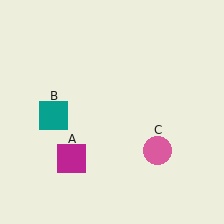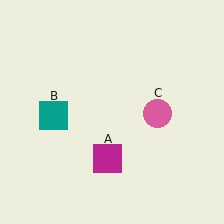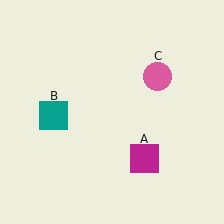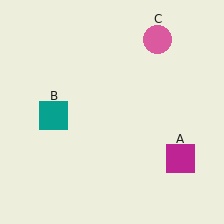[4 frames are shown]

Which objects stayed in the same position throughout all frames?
Teal square (object B) remained stationary.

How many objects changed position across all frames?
2 objects changed position: magenta square (object A), pink circle (object C).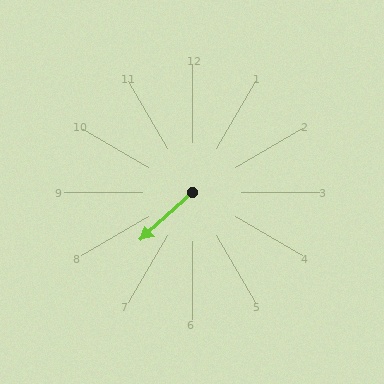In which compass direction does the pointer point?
Southwest.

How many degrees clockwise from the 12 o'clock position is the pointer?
Approximately 227 degrees.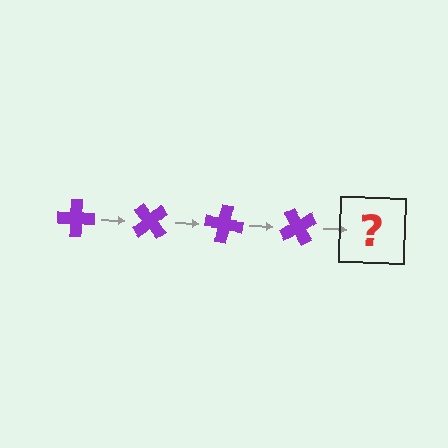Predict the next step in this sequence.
The next step is a purple cross rotated 200 degrees.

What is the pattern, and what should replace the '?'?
The pattern is that the cross rotates 50 degrees each step. The '?' should be a purple cross rotated 200 degrees.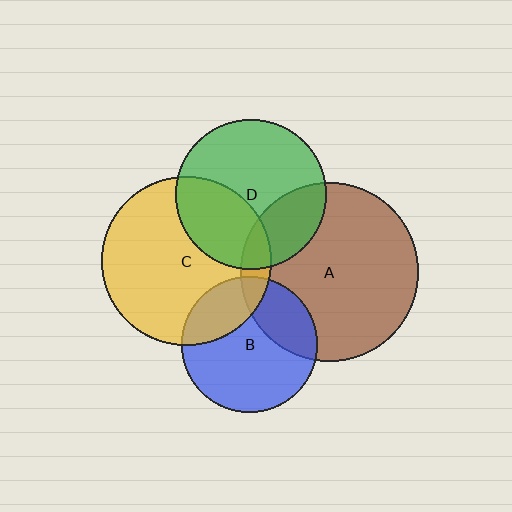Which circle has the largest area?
Circle A (brown).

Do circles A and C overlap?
Yes.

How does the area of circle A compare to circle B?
Approximately 1.7 times.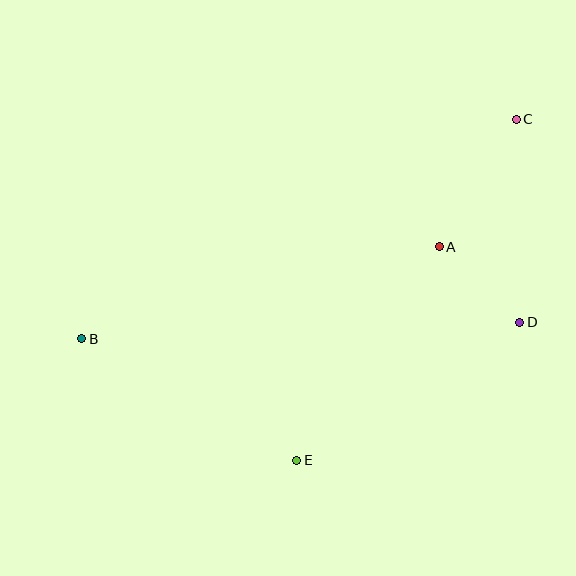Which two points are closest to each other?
Points A and D are closest to each other.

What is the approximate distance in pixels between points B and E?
The distance between B and E is approximately 247 pixels.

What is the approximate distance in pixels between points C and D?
The distance between C and D is approximately 203 pixels.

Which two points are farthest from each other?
Points B and C are farthest from each other.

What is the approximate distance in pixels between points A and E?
The distance between A and E is approximately 257 pixels.